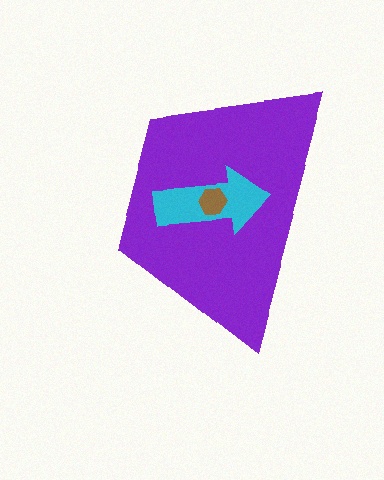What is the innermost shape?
The brown hexagon.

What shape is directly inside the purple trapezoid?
The cyan arrow.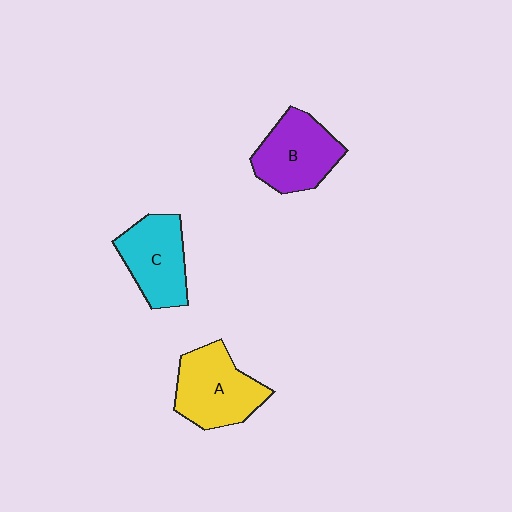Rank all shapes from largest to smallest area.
From largest to smallest: A (yellow), B (purple), C (cyan).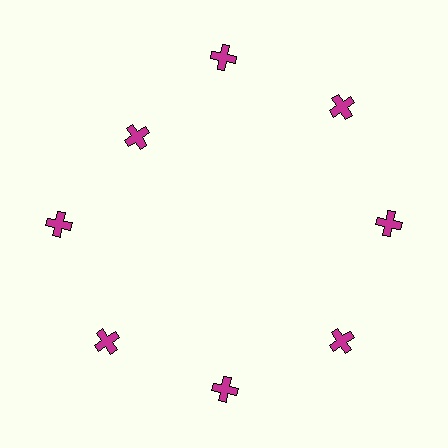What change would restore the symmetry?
The symmetry would be restored by moving it outward, back onto the ring so that all 8 crosses sit at equal angles and equal distance from the center.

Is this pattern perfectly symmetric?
No. The 8 magenta crosses are arranged in a ring, but one element near the 10 o'clock position is pulled inward toward the center, breaking the 8-fold rotational symmetry.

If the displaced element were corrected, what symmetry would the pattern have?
It would have 8-fold rotational symmetry — the pattern would map onto itself every 45 degrees.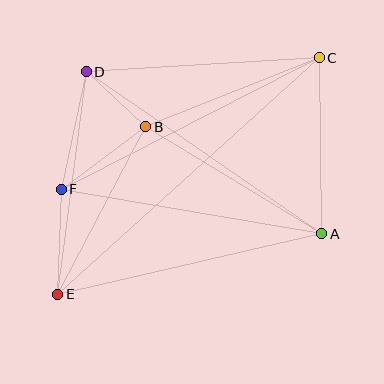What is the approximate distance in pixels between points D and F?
The distance between D and F is approximately 120 pixels.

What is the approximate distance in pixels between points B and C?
The distance between B and C is approximately 187 pixels.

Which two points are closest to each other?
Points B and D are closest to each other.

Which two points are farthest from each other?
Points C and E are farthest from each other.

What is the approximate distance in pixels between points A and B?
The distance between A and B is approximately 206 pixels.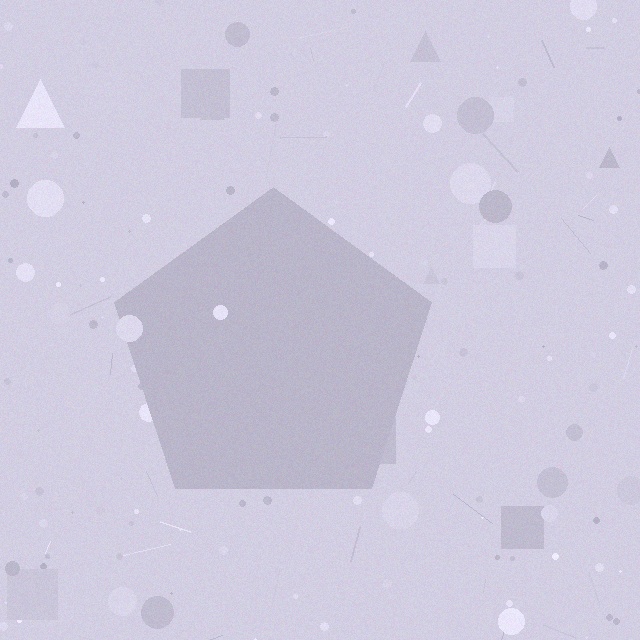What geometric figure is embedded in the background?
A pentagon is embedded in the background.